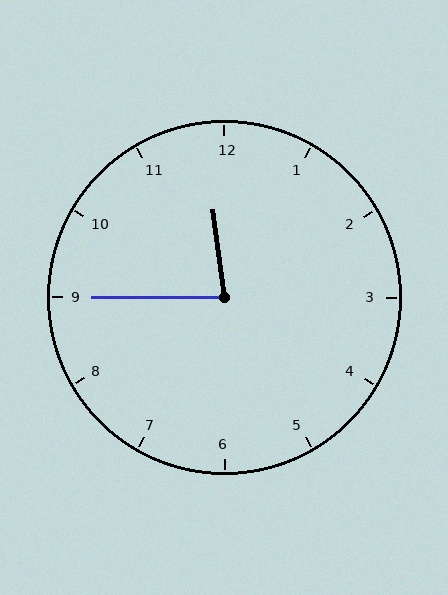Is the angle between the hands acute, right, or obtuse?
It is acute.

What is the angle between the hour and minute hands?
Approximately 82 degrees.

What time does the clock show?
11:45.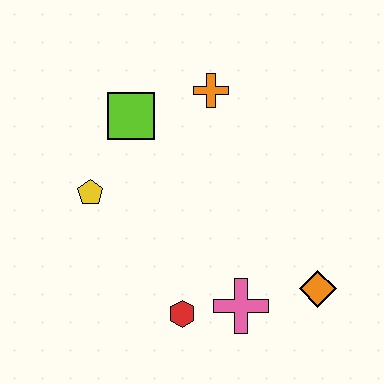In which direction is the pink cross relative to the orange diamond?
The pink cross is to the left of the orange diamond.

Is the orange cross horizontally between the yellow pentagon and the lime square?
No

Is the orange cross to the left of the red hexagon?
No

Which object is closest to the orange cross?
The lime square is closest to the orange cross.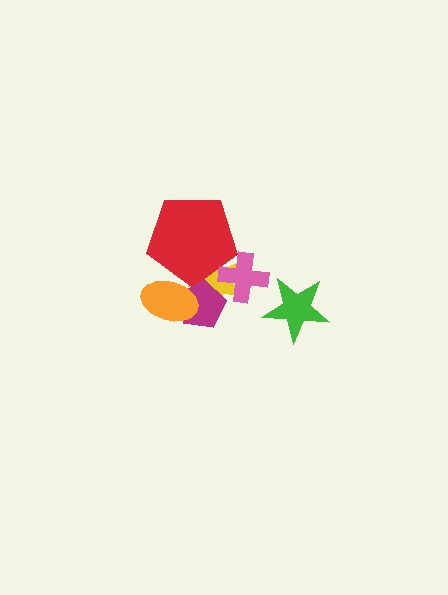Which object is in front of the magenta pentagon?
The orange ellipse is in front of the magenta pentagon.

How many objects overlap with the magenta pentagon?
2 objects overlap with the magenta pentagon.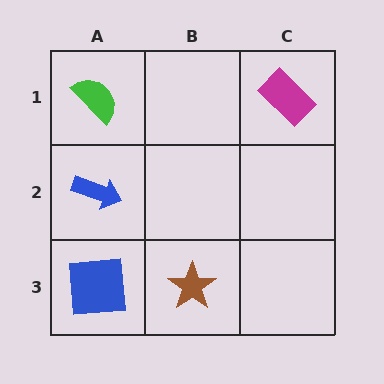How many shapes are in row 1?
2 shapes.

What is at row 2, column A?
A blue arrow.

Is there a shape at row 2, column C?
No, that cell is empty.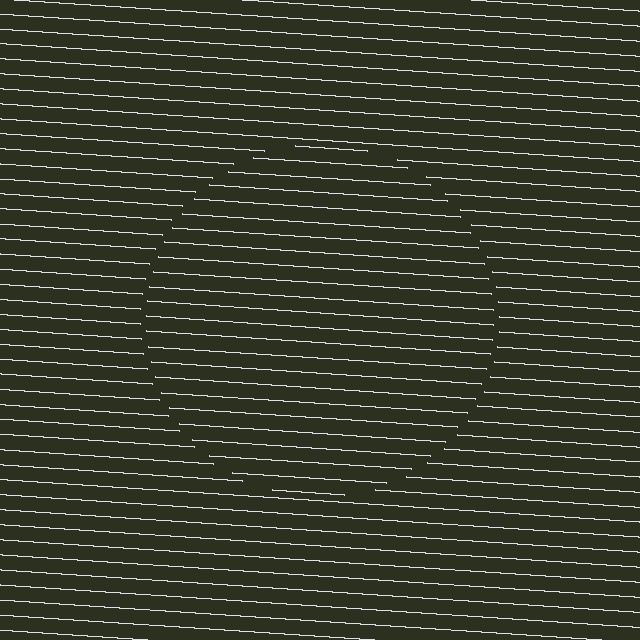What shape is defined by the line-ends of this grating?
An illusory circle. The interior of the shape contains the same grating, shifted by half a period — the contour is defined by the phase discontinuity where line-ends from the inner and outer gratings abut.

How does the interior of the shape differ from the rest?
The interior of the shape contains the same grating, shifted by half a period — the contour is defined by the phase discontinuity where line-ends from the inner and outer gratings abut.